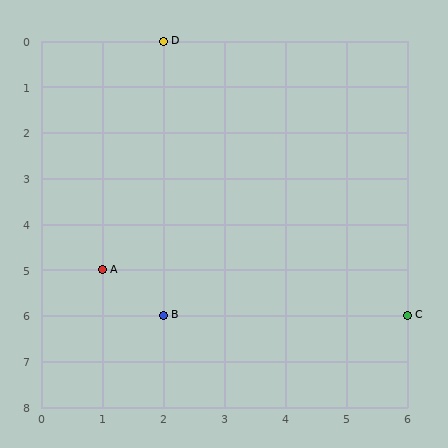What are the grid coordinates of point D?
Point D is at grid coordinates (2, 0).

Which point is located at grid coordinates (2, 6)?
Point B is at (2, 6).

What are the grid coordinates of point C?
Point C is at grid coordinates (6, 6).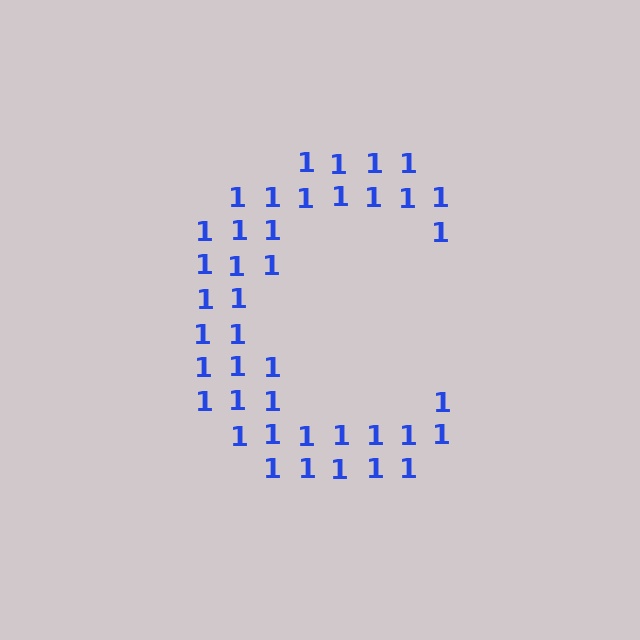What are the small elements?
The small elements are digit 1's.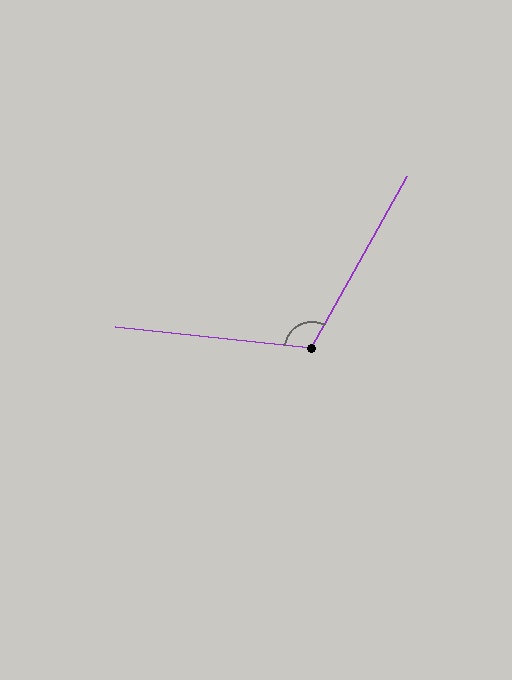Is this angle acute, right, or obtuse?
It is obtuse.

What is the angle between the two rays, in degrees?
Approximately 113 degrees.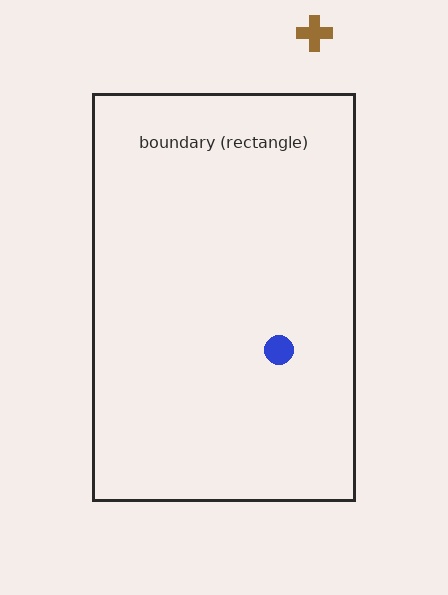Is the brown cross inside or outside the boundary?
Outside.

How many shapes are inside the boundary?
1 inside, 1 outside.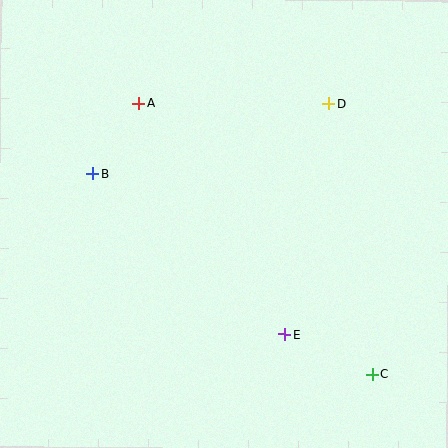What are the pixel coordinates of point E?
Point E is at (285, 334).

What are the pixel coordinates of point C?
Point C is at (372, 374).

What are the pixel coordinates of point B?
Point B is at (93, 174).